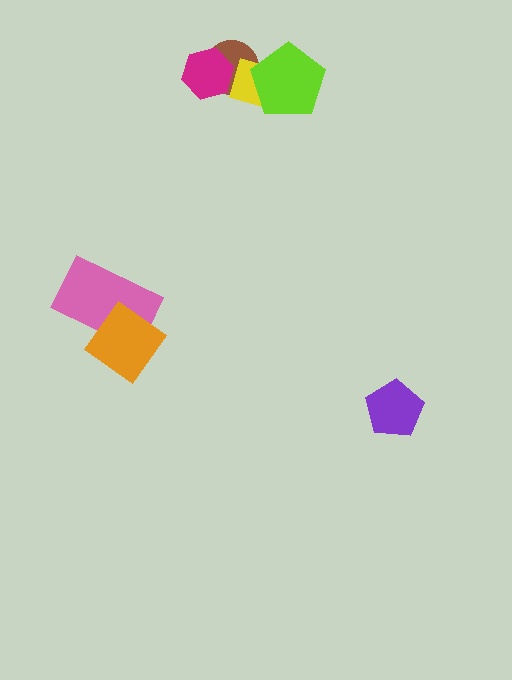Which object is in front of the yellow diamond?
The lime pentagon is in front of the yellow diamond.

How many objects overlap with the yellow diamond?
3 objects overlap with the yellow diamond.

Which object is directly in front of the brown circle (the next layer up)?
The magenta hexagon is directly in front of the brown circle.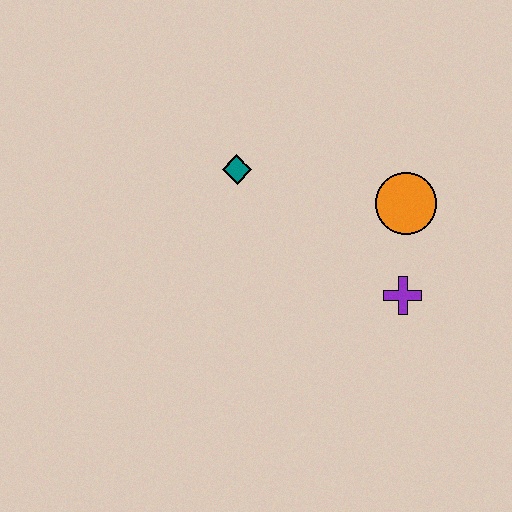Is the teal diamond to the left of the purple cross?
Yes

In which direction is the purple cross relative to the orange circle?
The purple cross is below the orange circle.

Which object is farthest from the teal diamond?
The purple cross is farthest from the teal diamond.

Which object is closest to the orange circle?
The purple cross is closest to the orange circle.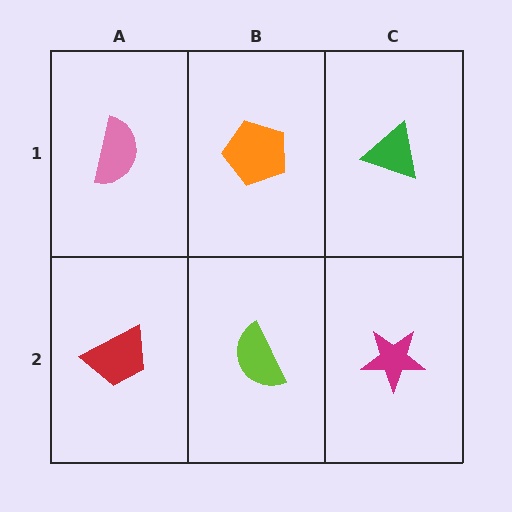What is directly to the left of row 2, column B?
A red trapezoid.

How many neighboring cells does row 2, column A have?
2.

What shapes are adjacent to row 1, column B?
A lime semicircle (row 2, column B), a pink semicircle (row 1, column A), a green triangle (row 1, column C).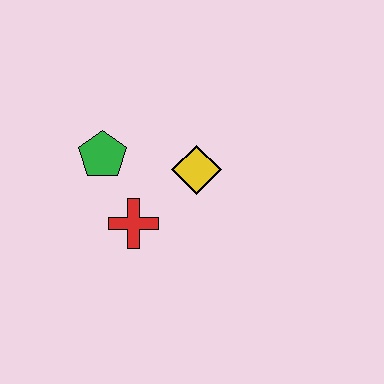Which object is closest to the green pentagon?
The red cross is closest to the green pentagon.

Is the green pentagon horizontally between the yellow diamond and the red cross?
No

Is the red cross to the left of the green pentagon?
No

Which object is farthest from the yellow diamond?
The green pentagon is farthest from the yellow diamond.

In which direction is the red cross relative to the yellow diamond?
The red cross is to the left of the yellow diamond.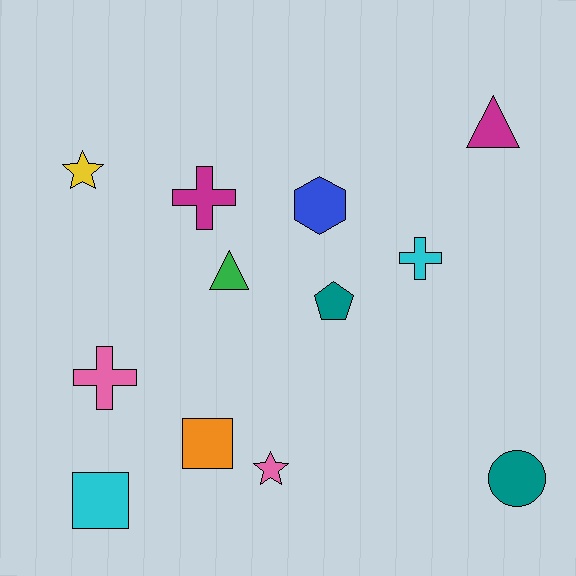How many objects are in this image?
There are 12 objects.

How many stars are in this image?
There are 2 stars.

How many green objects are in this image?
There is 1 green object.